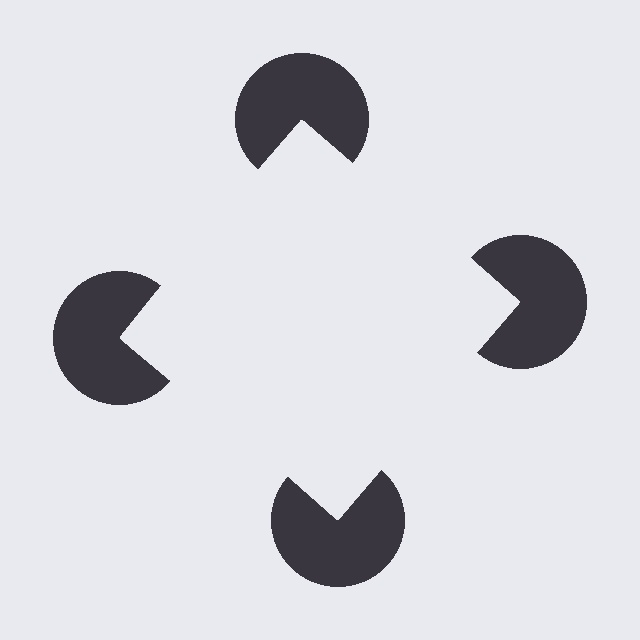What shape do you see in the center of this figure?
An illusory square — its edges are inferred from the aligned wedge cuts in the pac-man discs, not physically drawn.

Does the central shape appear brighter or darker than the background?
It typically appears slightly brighter than the background, even though no actual brightness change is drawn.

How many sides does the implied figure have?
4 sides.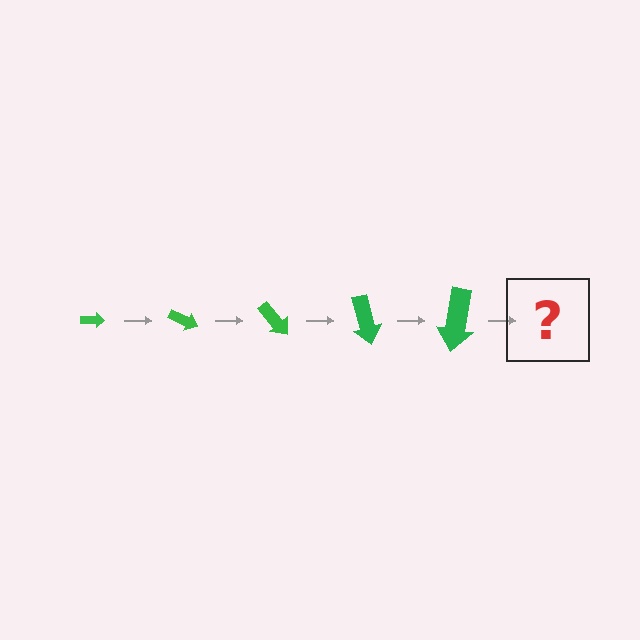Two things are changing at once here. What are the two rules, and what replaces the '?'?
The two rules are that the arrow grows larger each step and it rotates 25 degrees each step. The '?' should be an arrow, larger than the previous one and rotated 125 degrees from the start.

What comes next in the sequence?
The next element should be an arrow, larger than the previous one and rotated 125 degrees from the start.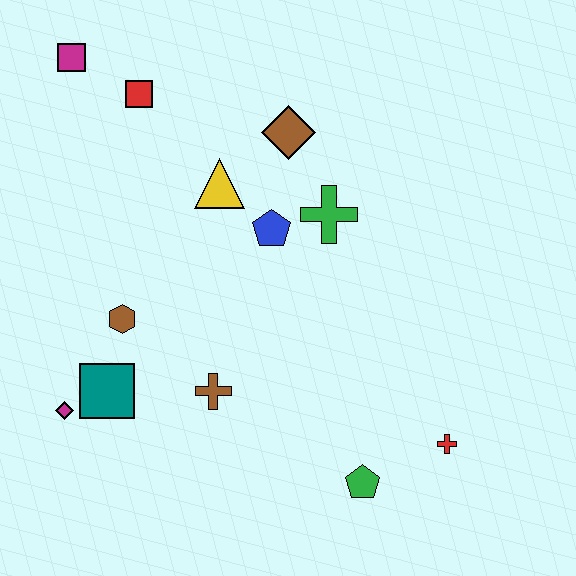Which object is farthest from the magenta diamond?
The red cross is farthest from the magenta diamond.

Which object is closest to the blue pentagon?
The green cross is closest to the blue pentagon.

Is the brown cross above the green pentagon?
Yes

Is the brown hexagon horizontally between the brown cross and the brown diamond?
No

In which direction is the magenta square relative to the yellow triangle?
The magenta square is to the left of the yellow triangle.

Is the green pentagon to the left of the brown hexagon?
No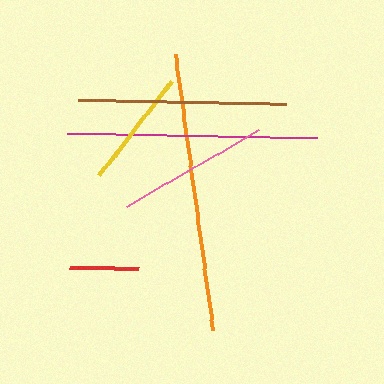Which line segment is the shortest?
The red line is the shortest at approximately 69 pixels.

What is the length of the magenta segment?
The magenta segment is approximately 250 pixels long.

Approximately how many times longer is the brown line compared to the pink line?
The brown line is approximately 1.4 times the length of the pink line.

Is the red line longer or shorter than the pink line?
The pink line is longer than the red line.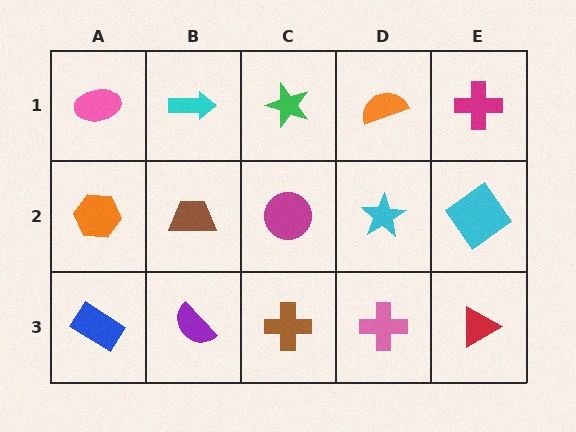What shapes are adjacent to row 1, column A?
An orange hexagon (row 2, column A), a cyan arrow (row 1, column B).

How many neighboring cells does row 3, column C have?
3.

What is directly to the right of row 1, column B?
A green star.